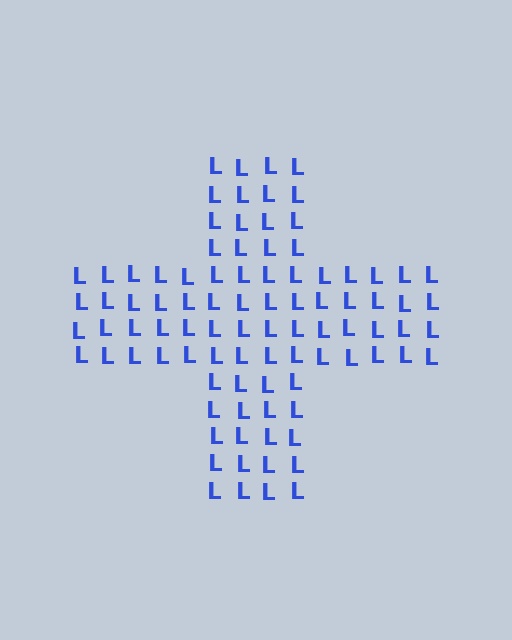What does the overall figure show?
The overall figure shows a cross.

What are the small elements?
The small elements are letter L's.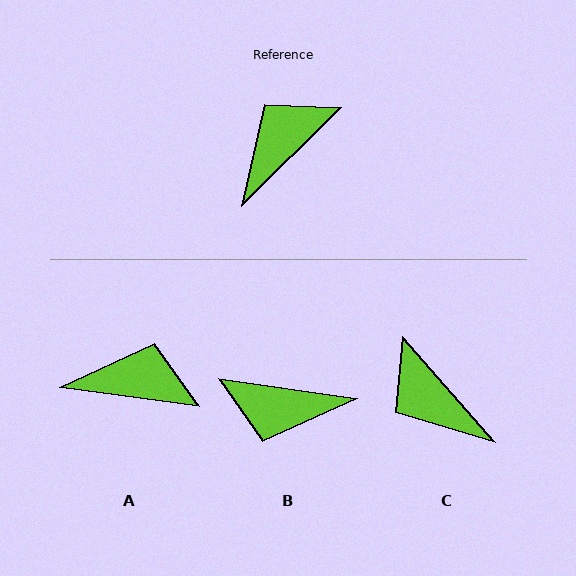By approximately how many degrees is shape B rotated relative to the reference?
Approximately 128 degrees counter-clockwise.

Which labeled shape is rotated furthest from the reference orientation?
B, about 128 degrees away.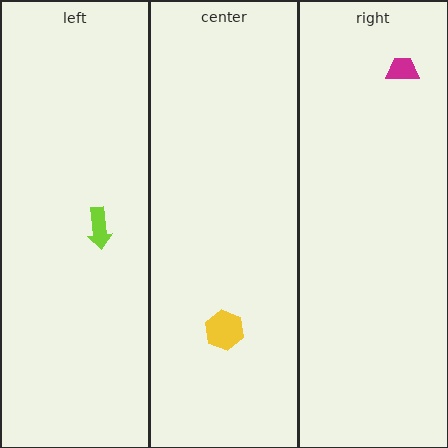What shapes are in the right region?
The magenta trapezoid.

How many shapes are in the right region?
1.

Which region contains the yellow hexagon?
The center region.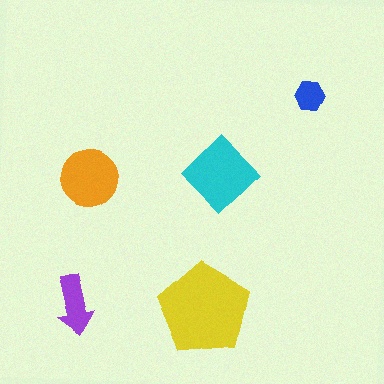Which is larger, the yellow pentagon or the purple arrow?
The yellow pentagon.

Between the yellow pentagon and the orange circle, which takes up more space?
The yellow pentagon.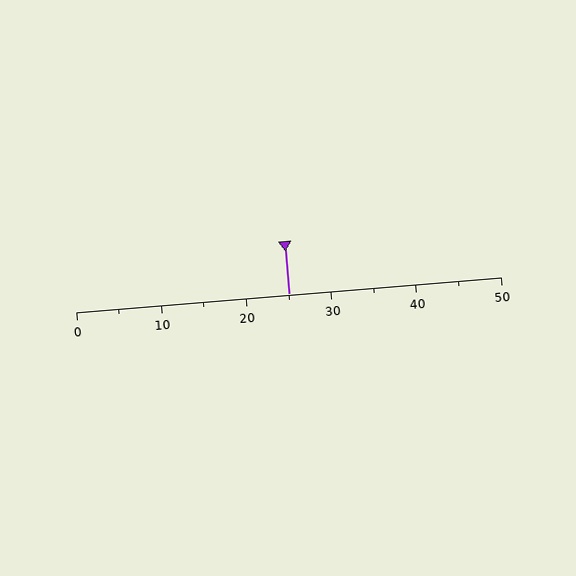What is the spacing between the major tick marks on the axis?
The major ticks are spaced 10 apart.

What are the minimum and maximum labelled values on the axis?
The axis runs from 0 to 50.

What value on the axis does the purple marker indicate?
The marker indicates approximately 25.